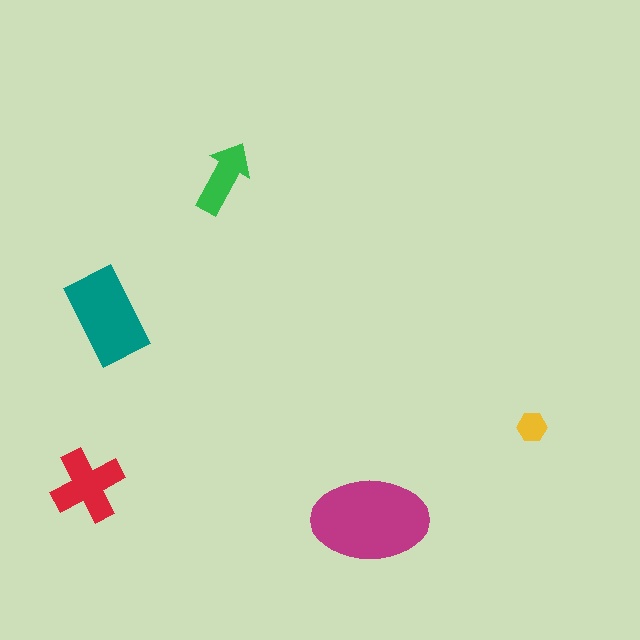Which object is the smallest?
The yellow hexagon.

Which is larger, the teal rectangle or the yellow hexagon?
The teal rectangle.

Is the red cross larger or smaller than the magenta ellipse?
Smaller.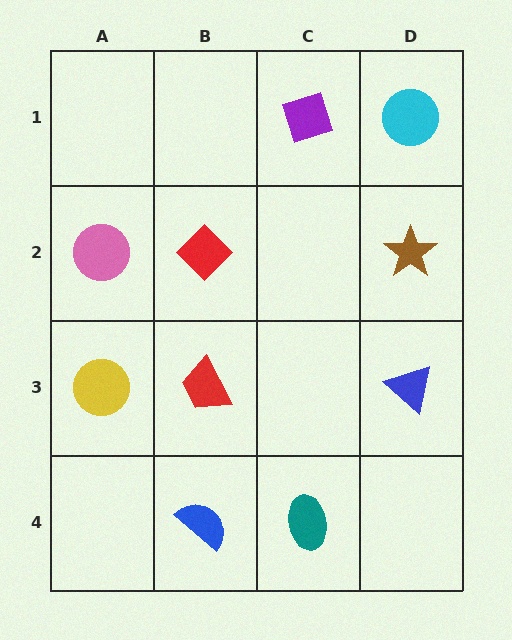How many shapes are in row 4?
2 shapes.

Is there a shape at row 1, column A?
No, that cell is empty.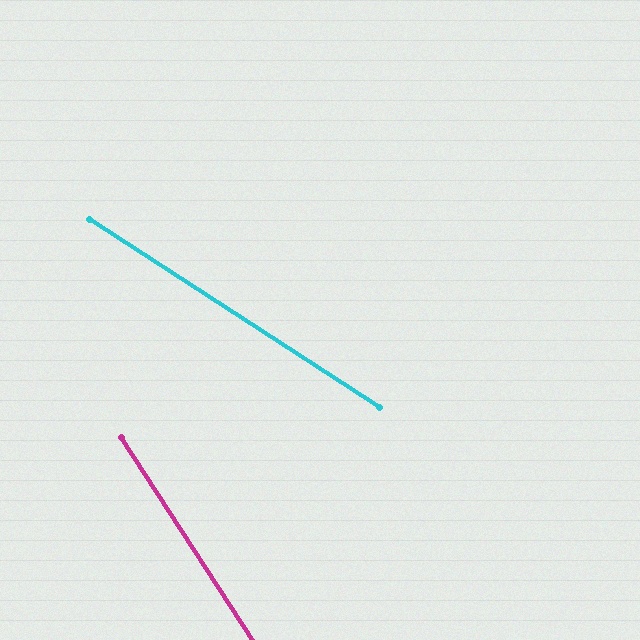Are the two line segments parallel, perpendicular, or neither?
Neither parallel nor perpendicular — they differ by about 24°.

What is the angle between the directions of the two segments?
Approximately 24 degrees.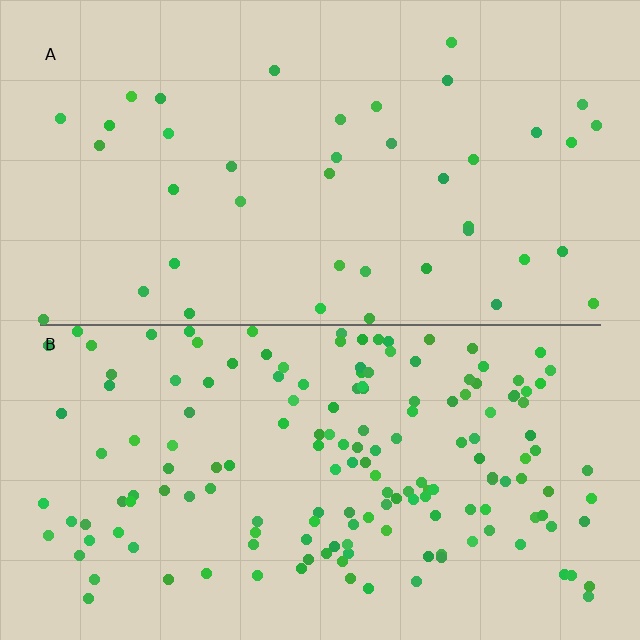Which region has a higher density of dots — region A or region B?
B (the bottom).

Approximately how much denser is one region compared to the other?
Approximately 4.0× — region B over region A.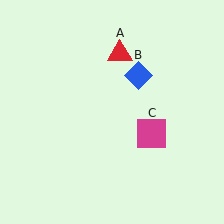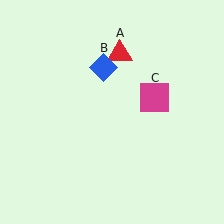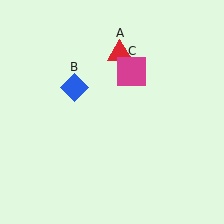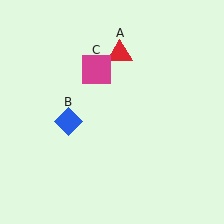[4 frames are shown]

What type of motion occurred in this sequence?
The blue diamond (object B), magenta square (object C) rotated counterclockwise around the center of the scene.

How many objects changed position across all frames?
2 objects changed position: blue diamond (object B), magenta square (object C).